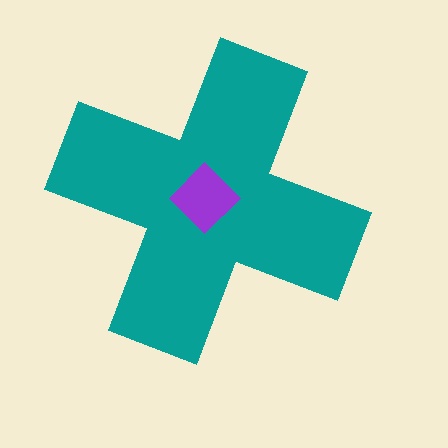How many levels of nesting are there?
2.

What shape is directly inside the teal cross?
The purple diamond.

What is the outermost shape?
The teal cross.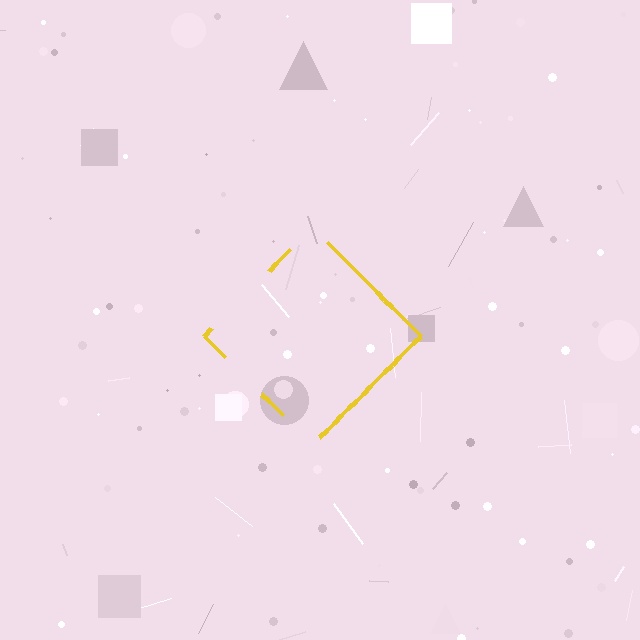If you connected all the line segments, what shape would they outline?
They would outline a diamond.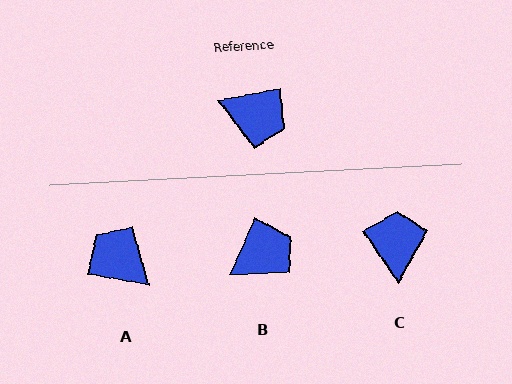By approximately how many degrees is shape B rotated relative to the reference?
Approximately 56 degrees counter-clockwise.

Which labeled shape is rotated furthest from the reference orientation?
A, about 160 degrees away.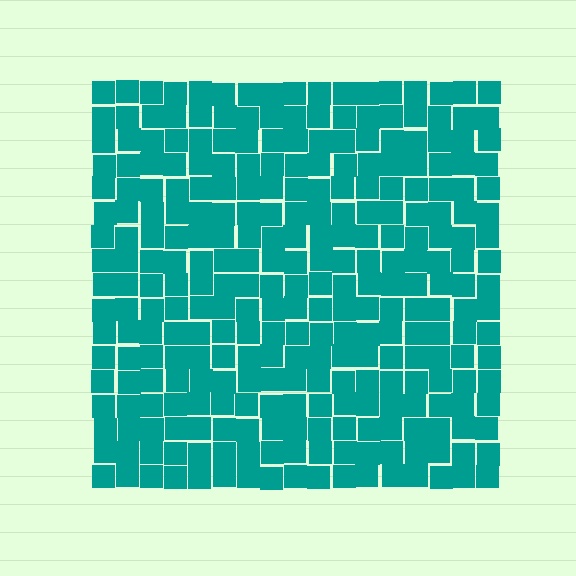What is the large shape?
The large shape is a square.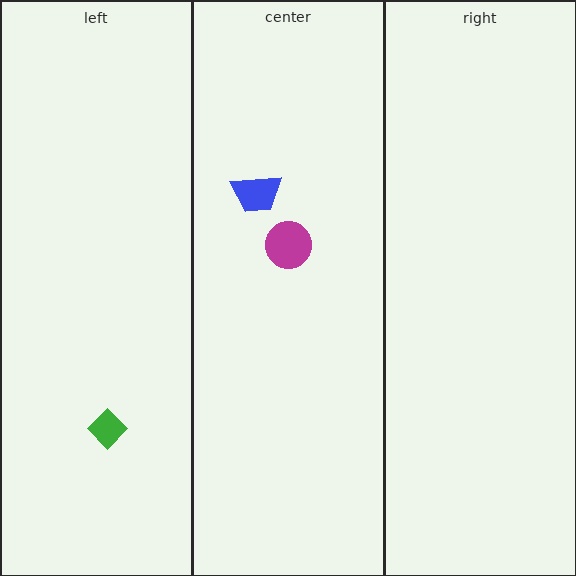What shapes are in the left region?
The green diamond.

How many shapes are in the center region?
2.